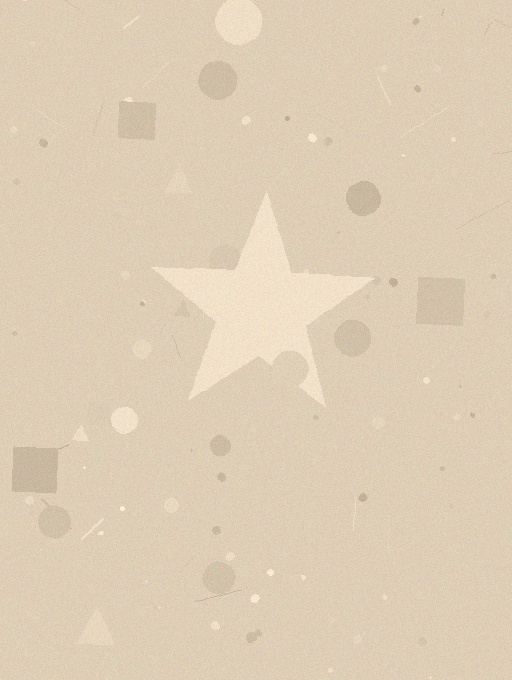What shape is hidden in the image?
A star is hidden in the image.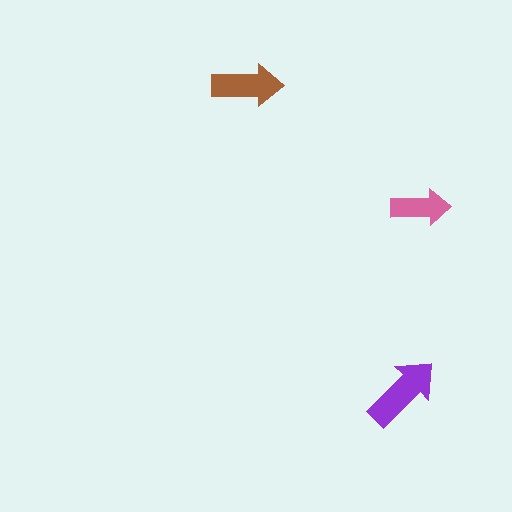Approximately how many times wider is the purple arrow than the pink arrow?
About 1.5 times wider.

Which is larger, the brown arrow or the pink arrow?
The brown one.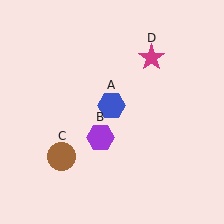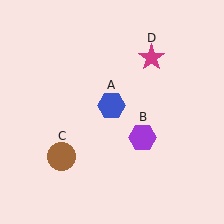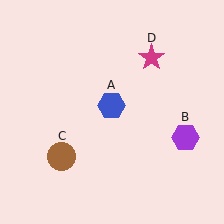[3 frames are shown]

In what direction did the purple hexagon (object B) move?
The purple hexagon (object B) moved right.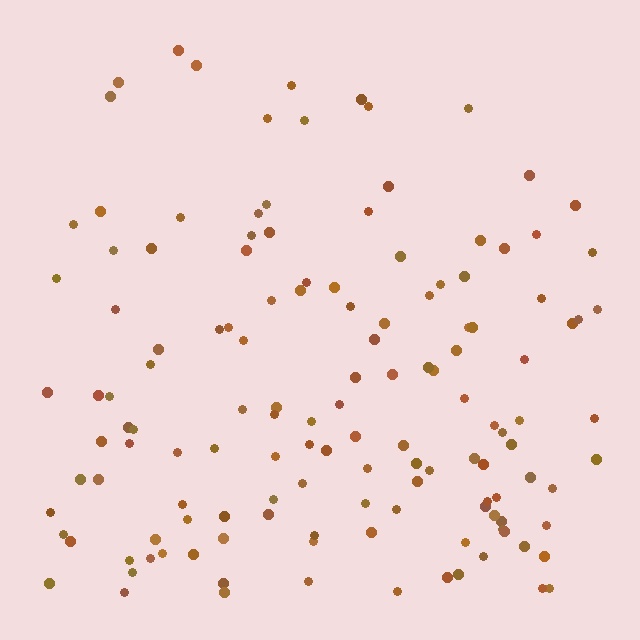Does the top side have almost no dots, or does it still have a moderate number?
Still a moderate number, just noticeably fewer than the bottom.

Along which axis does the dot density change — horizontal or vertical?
Vertical.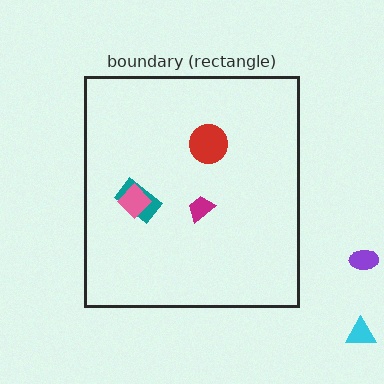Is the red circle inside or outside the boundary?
Inside.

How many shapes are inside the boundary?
4 inside, 2 outside.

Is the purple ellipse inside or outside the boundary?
Outside.